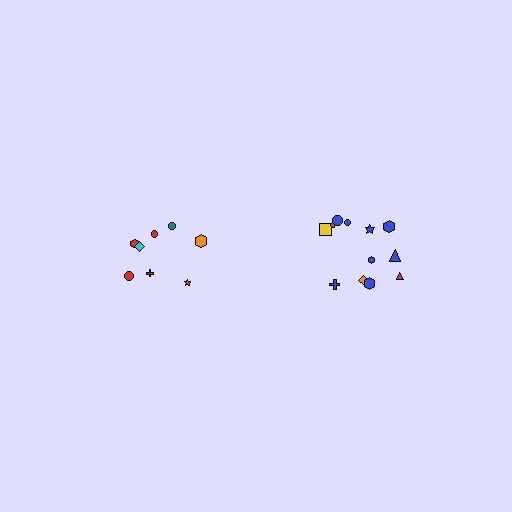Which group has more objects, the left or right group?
The right group.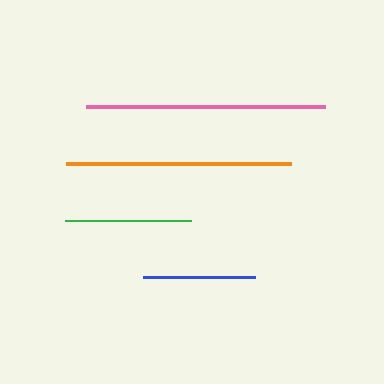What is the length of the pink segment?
The pink segment is approximately 239 pixels long.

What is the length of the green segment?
The green segment is approximately 125 pixels long.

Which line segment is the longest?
The pink line is the longest at approximately 239 pixels.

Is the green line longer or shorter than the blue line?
The green line is longer than the blue line.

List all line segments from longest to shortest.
From longest to shortest: pink, orange, green, blue.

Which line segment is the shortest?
The blue line is the shortest at approximately 112 pixels.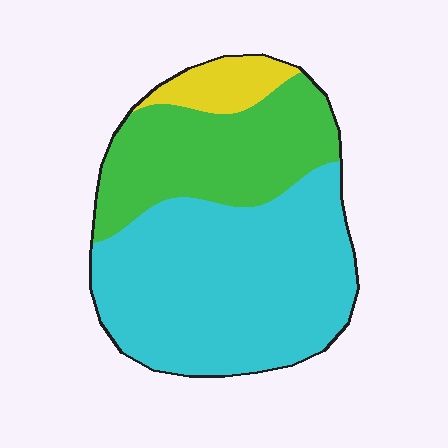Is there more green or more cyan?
Cyan.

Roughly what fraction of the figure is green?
Green takes up between a sixth and a third of the figure.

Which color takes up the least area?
Yellow, at roughly 10%.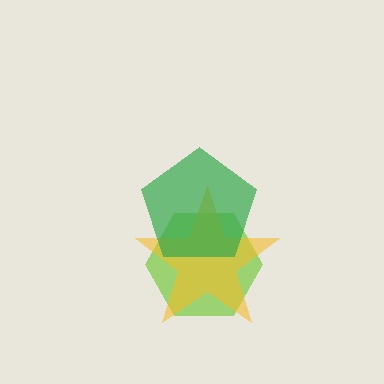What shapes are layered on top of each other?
The layered shapes are: a lime hexagon, a yellow star, a green pentagon.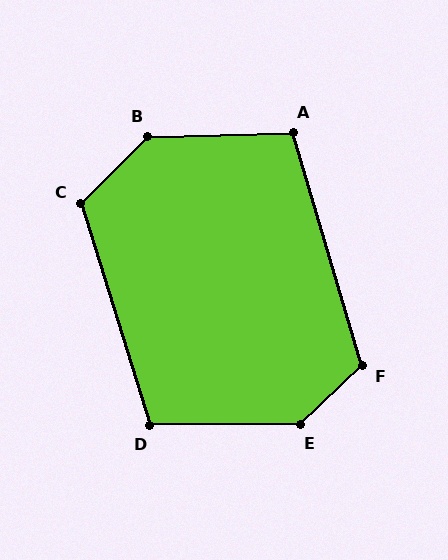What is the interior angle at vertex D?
Approximately 107 degrees (obtuse).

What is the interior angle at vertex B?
Approximately 136 degrees (obtuse).